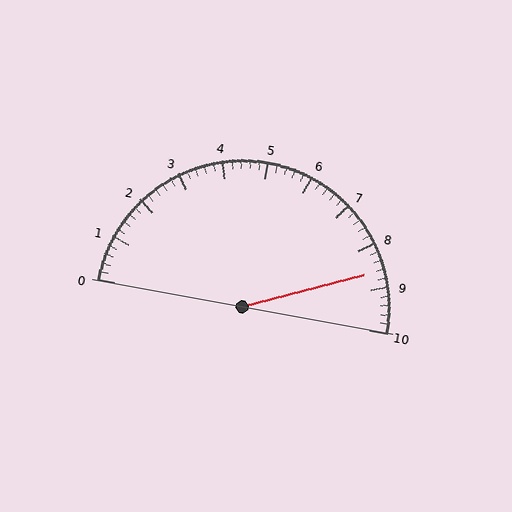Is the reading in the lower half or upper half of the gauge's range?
The reading is in the upper half of the range (0 to 10).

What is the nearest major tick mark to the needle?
The nearest major tick mark is 9.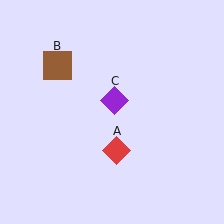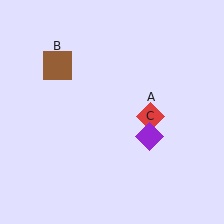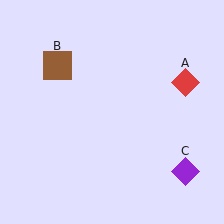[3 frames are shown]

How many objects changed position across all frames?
2 objects changed position: red diamond (object A), purple diamond (object C).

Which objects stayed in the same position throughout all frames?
Brown square (object B) remained stationary.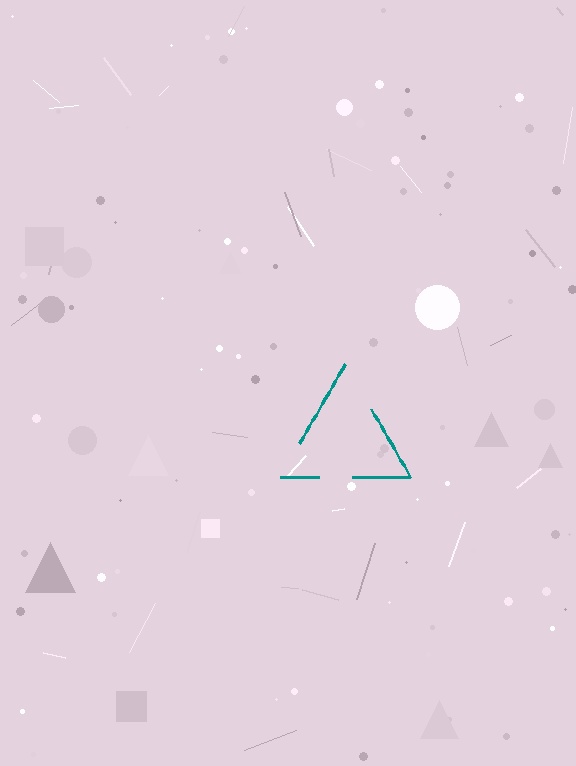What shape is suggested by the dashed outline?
The dashed outline suggests a triangle.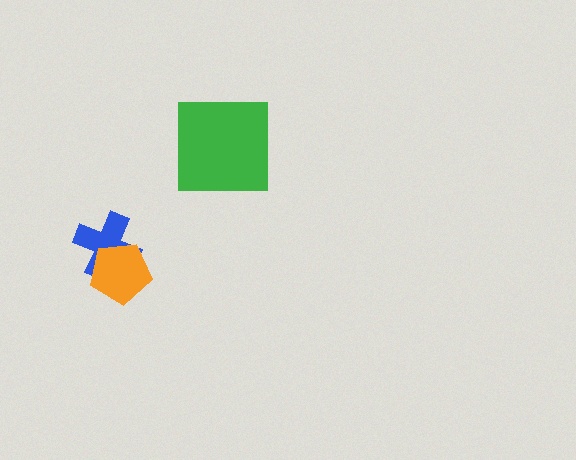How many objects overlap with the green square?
0 objects overlap with the green square.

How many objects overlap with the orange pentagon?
1 object overlaps with the orange pentagon.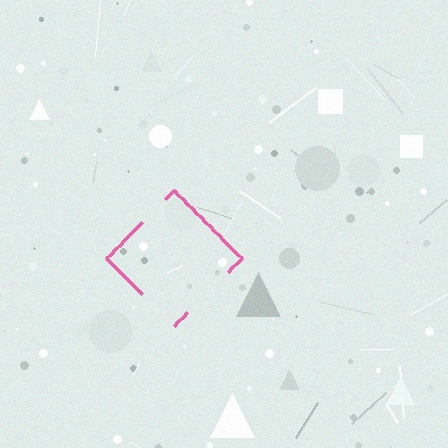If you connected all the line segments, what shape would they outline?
They would outline a diamond.